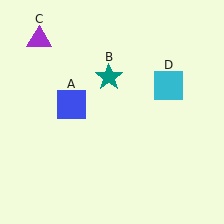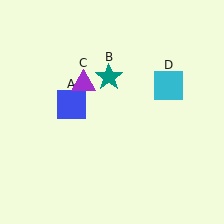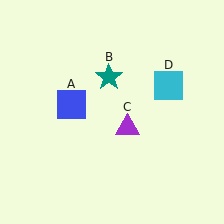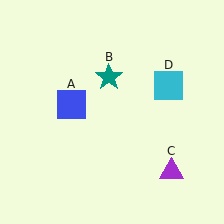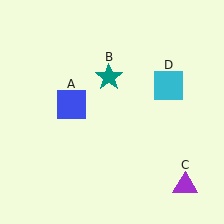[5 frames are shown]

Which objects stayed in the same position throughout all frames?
Blue square (object A) and teal star (object B) and cyan square (object D) remained stationary.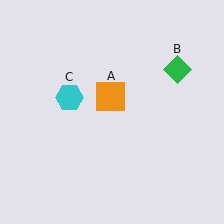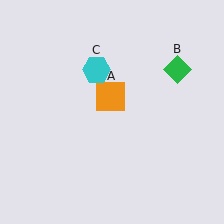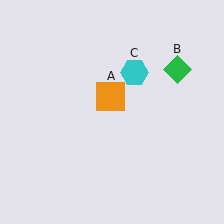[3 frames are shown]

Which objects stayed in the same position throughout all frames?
Orange square (object A) and green diamond (object B) remained stationary.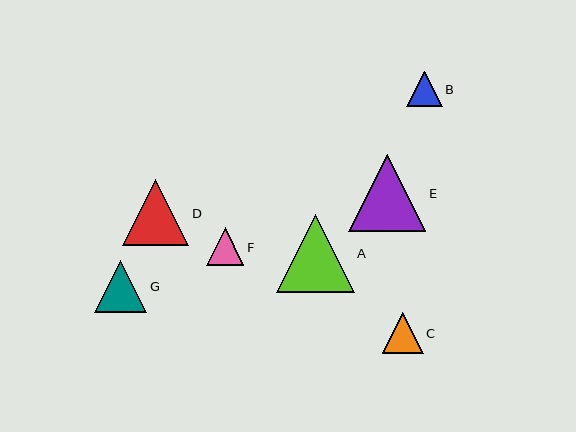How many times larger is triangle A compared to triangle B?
Triangle A is approximately 2.2 times the size of triangle B.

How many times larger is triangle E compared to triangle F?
Triangle E is approximately 2.1 times the size of triangle F.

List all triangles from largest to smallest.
From largest to smallest: A, E, D, G, C, F, B.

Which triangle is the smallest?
Triangle B is the smallest with a size of approximately 36 pixels.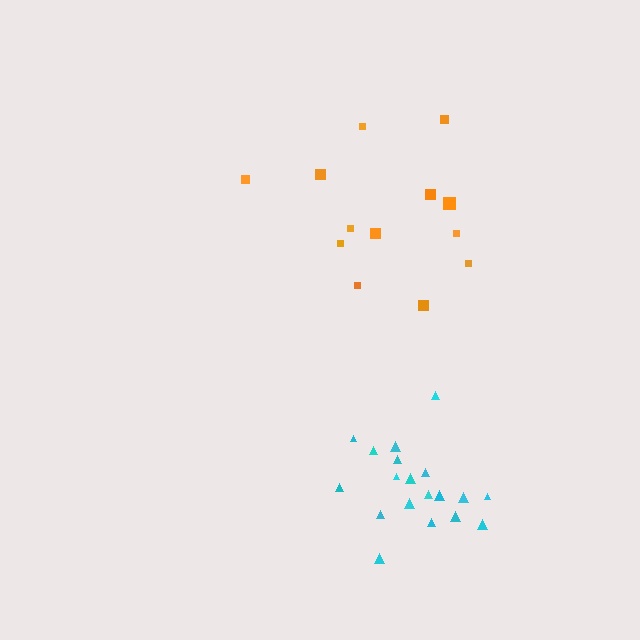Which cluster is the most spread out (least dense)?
Orange.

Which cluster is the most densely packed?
Cyan.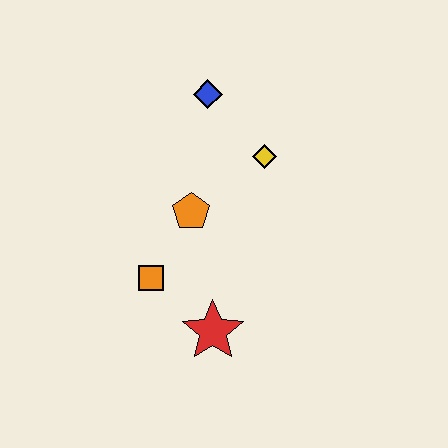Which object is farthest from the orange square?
The blue diamond is farthest from the orange square.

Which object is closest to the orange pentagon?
The orange square is closest to the orange pentagon.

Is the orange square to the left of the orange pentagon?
Yes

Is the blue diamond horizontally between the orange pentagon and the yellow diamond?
Yes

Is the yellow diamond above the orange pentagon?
Yes